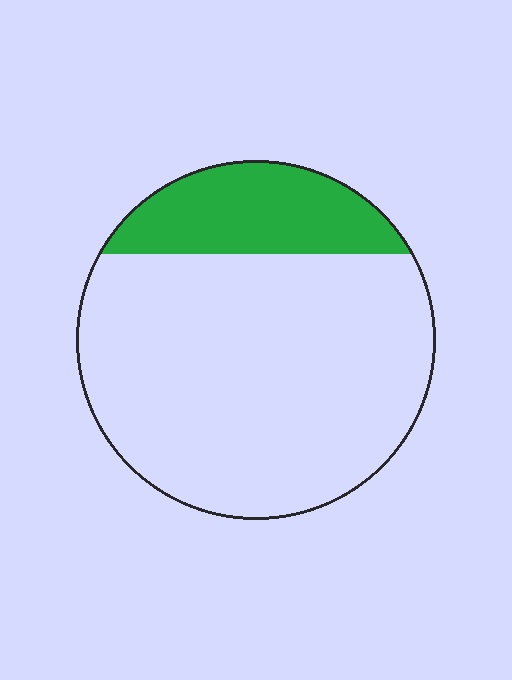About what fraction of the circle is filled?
About one fifth (1/5).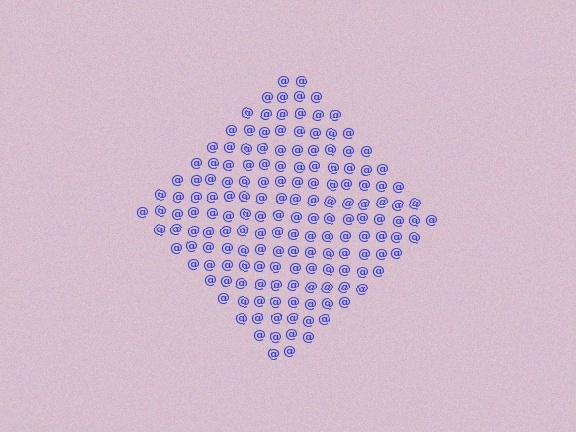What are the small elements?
The small elements are at signs.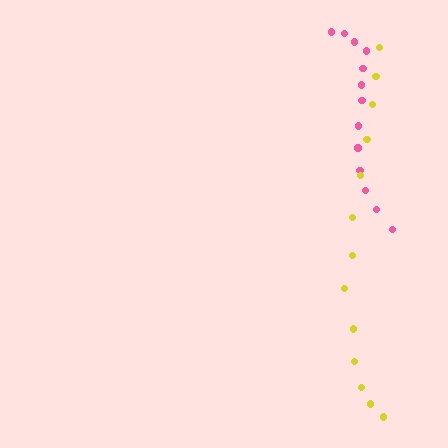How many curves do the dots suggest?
There are 2 distinct paths.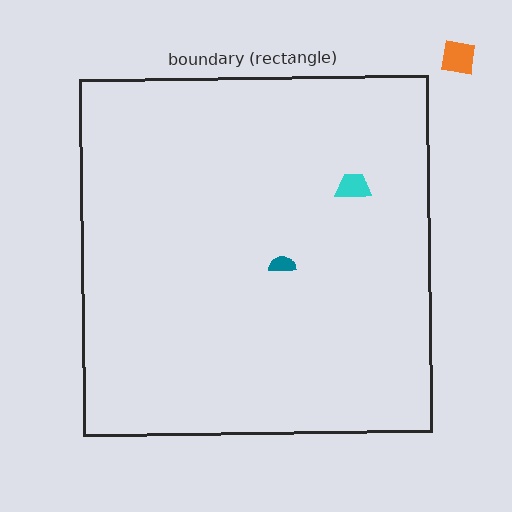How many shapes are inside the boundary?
2 inside, 1 outside.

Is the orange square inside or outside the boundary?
Outside.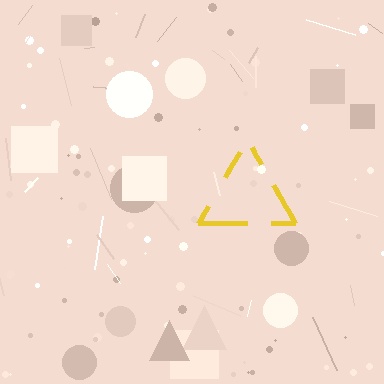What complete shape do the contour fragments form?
The contour fragments form a triangle.